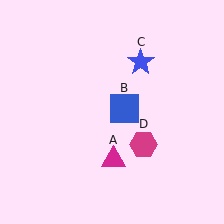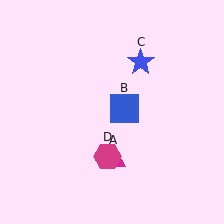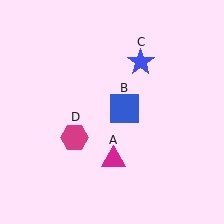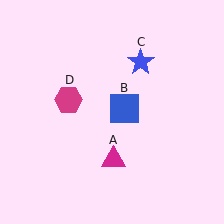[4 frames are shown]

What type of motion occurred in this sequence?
The magenta hexagon (object D) rotated clockwise around the center of the scene.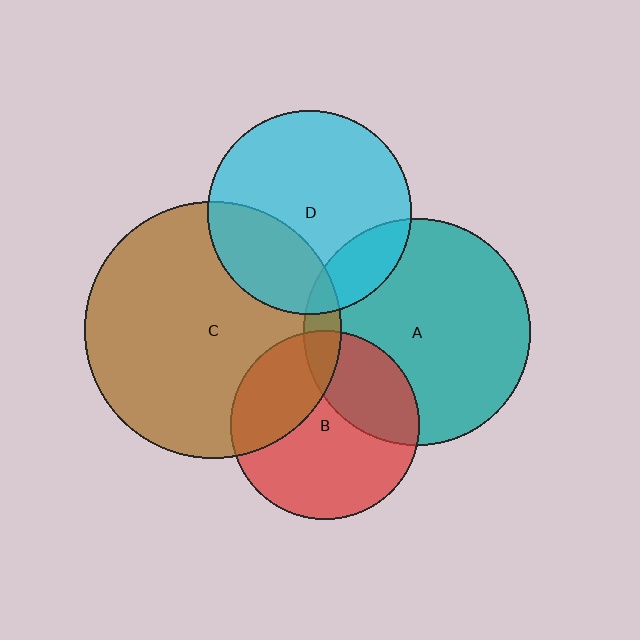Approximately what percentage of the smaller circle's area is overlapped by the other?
Approximately 30%.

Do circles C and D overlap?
Yes.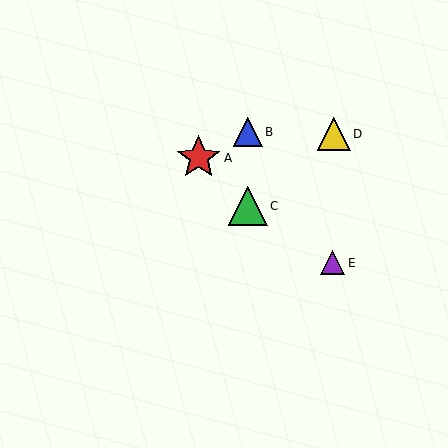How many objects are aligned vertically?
2 objects (B, C) are aligned vertically.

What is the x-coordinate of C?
Object C is at x≈248.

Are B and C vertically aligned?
Yes, both are at x≈248.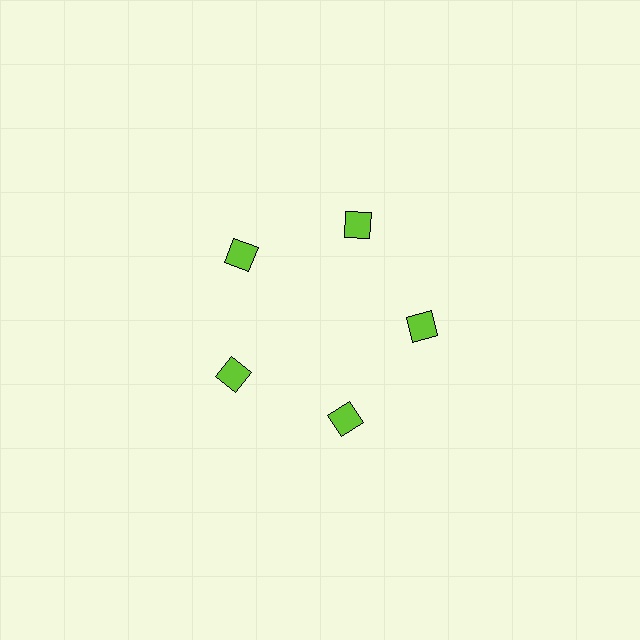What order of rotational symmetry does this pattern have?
This pattern has 5-fold rotational symmetry.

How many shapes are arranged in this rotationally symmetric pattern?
There are 5 shapes, arranged in 5 groups of 1.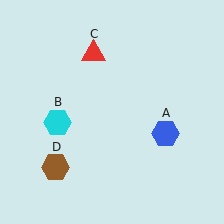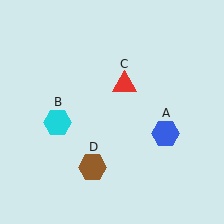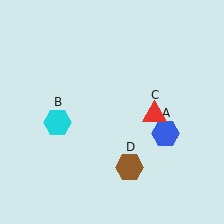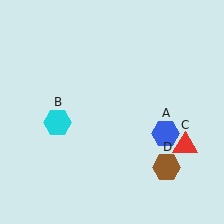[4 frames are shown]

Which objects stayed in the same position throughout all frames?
Blue hexagon (object A) and cyan hexagon (object B) remained stationary.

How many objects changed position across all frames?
2 objects changed position: red triangle (object C), brown hexagon (object D).